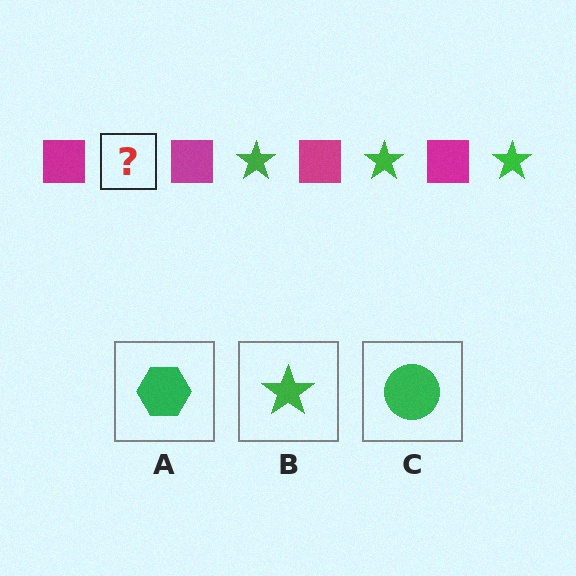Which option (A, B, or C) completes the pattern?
B.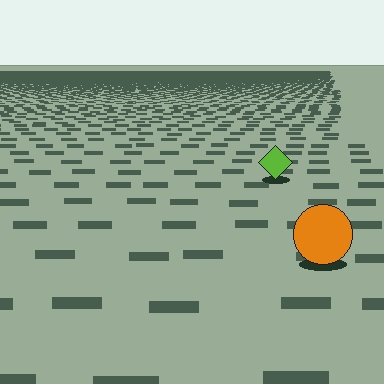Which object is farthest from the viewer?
The lime diamond is farthest from the viewer. It appears smaller and the ground texture around it is denser.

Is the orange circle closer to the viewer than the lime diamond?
Yes. The orange circle is closer — you can tell from the texture gradient: the ground texture is coarser near it.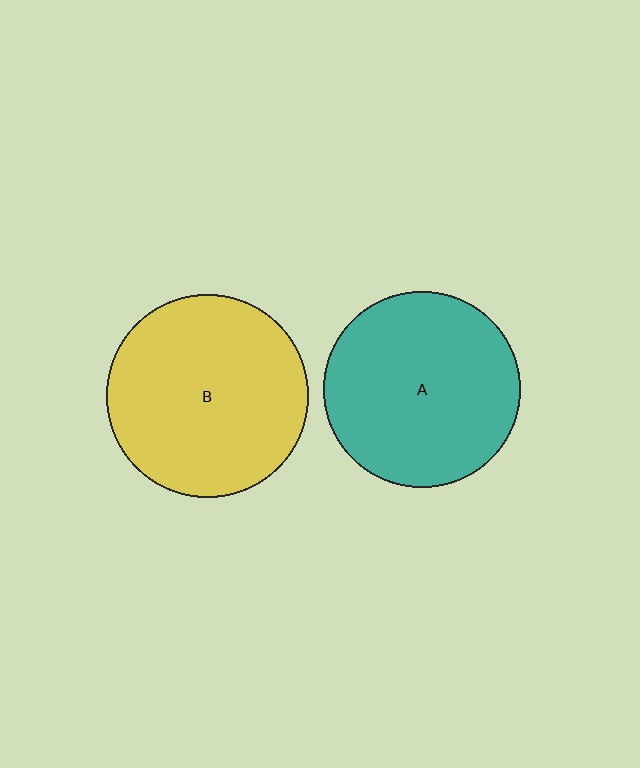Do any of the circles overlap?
No, none of the circles overlap.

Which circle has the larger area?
Circle B (yellow).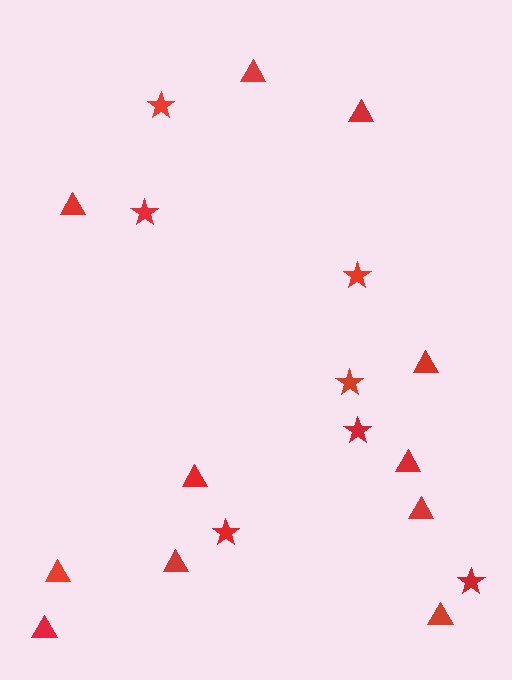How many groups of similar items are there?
There are 2 groups: one group of triangles (11) and one group of stars (7).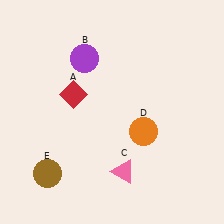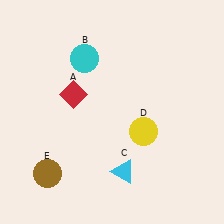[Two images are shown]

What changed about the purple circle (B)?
In Image 1, B is purple. In Image 2, it changed to cyan.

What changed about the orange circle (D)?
In Image 1, D is orange. In Image 2, it changed to yellow.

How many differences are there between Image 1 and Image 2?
There are 3 differences between the two images.